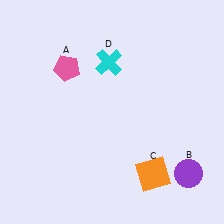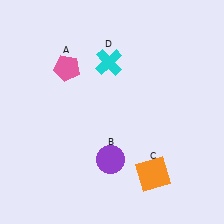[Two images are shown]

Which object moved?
The purple circle (B) moved left.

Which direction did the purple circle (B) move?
The purple circle (B) moved left.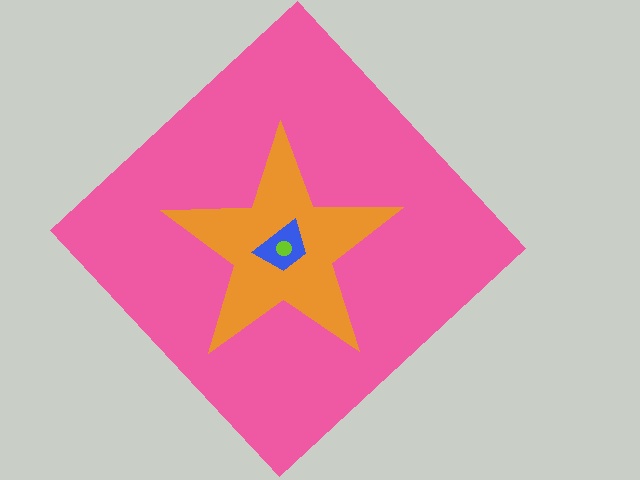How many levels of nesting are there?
4.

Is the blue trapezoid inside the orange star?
Yes.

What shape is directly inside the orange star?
The blue trapezoid.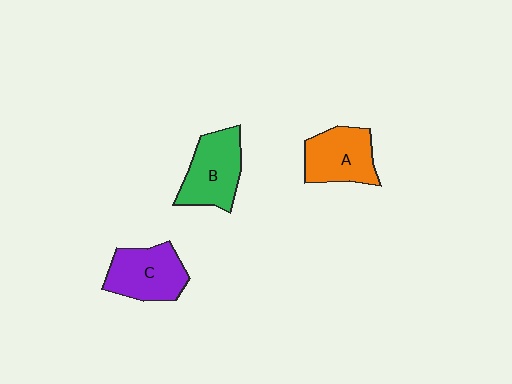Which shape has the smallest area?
Shape A (orange).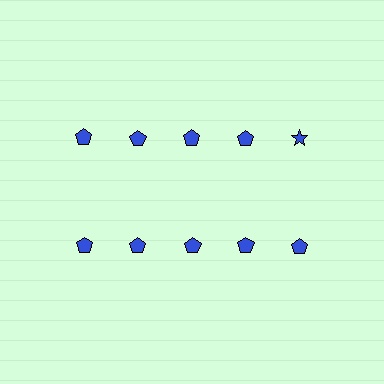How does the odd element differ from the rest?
It has a different shape: star instead of pentagon.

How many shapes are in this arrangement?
There are 10 shapes arranged in a grid pattern.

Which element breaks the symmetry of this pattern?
The blue star in the top row, rightmost column breaks the symmetry. All other shapes are blue pentagons.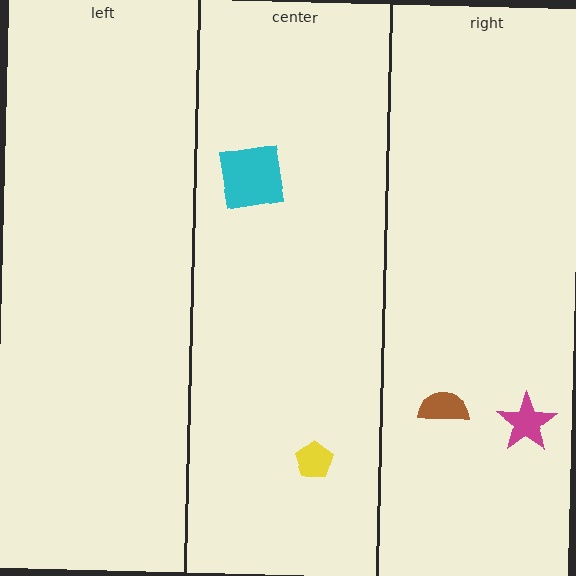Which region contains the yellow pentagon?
The center region.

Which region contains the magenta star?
The right region.